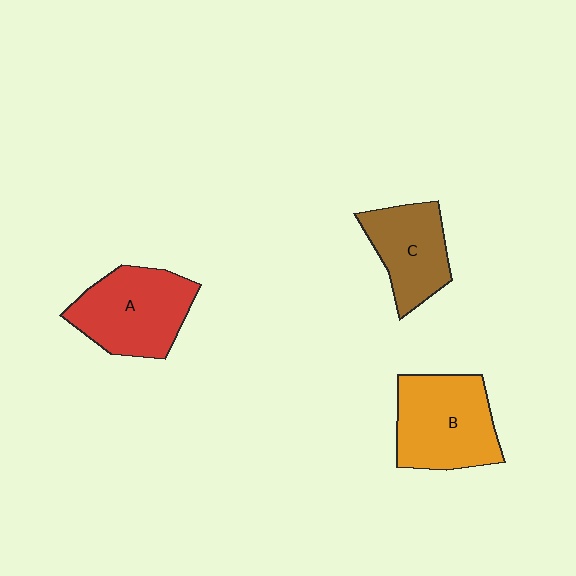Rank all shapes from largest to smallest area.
From largest to smallest: B (orange), A (red), C (brown).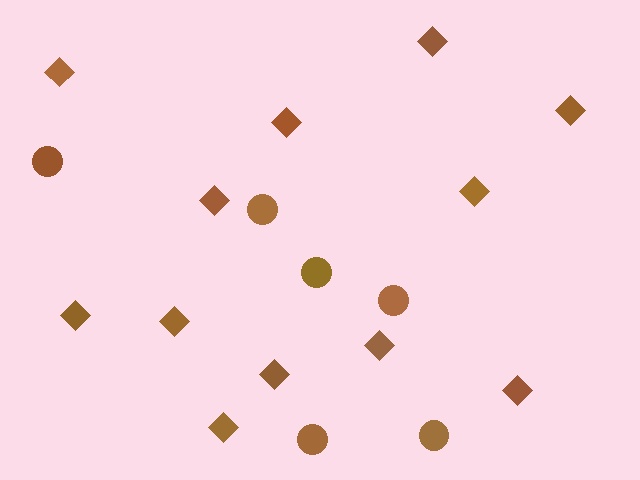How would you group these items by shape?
There are 2 groups: one group of circles (6) and one group of diamonds (12).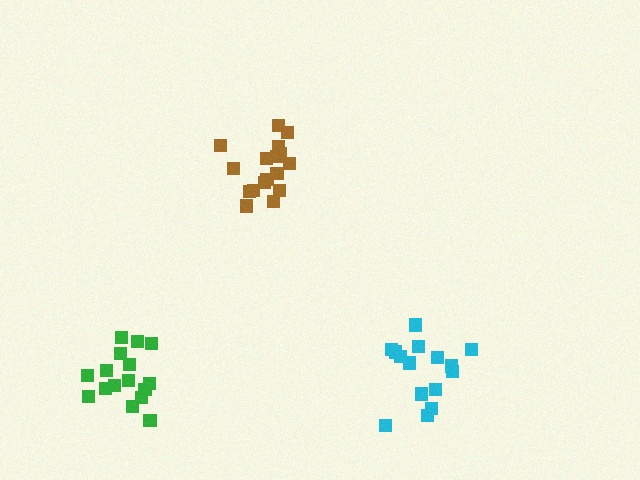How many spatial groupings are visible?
There are 3 spatial groupings.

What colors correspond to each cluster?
The clusters are colored: green, cyan, brown.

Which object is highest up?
The brown cluster is topmost.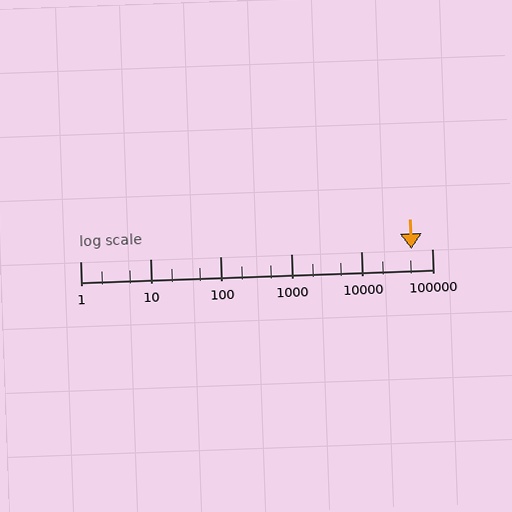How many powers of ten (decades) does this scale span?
The scale spans 5 decades, from 1 to 100000.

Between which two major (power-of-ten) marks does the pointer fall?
The pointer is between 10000 and 100000.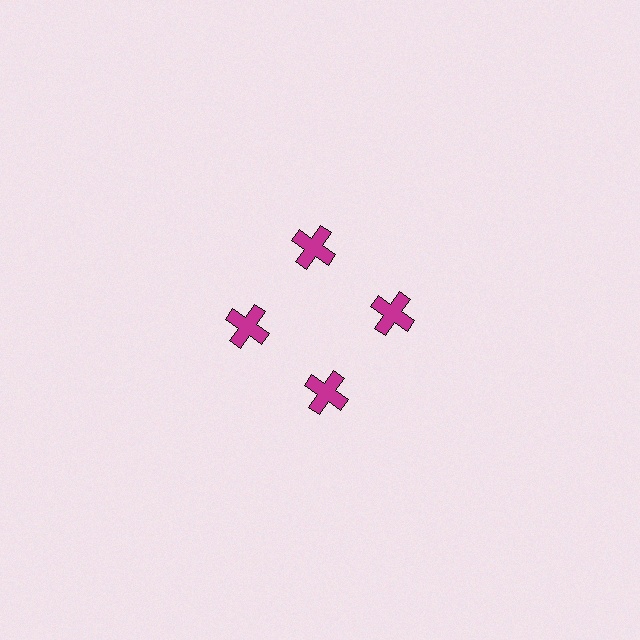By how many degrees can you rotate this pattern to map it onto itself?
The pattern maps onto itself every 90 degrees of rotation.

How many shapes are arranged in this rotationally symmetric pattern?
There are 4 shapes, arranged in 4 groups of 1.